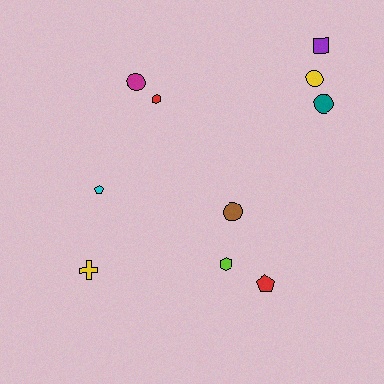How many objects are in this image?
There are 10 objects.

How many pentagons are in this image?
There are 2 pentagons.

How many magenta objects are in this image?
There is 1 magenta object.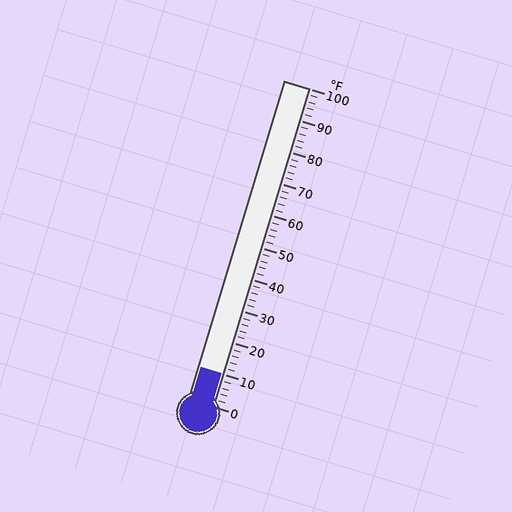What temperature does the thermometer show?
The thermometer shows approximately 10°F.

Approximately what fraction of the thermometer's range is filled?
The thermometer is filled to approximately 10% of its range.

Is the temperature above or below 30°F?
The temperature is below 30°F.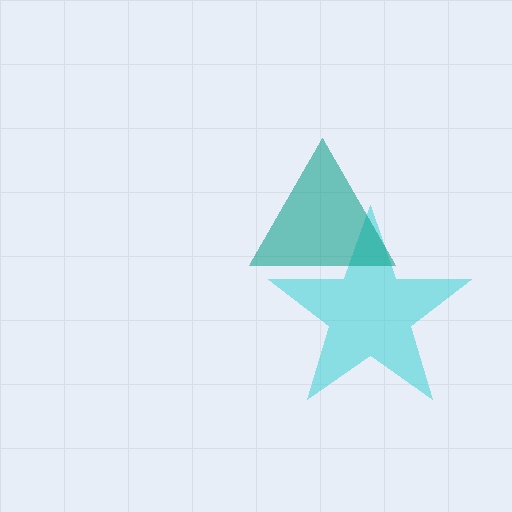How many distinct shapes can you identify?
There are 2 distinct shapes: a cyan star, a teal triangle.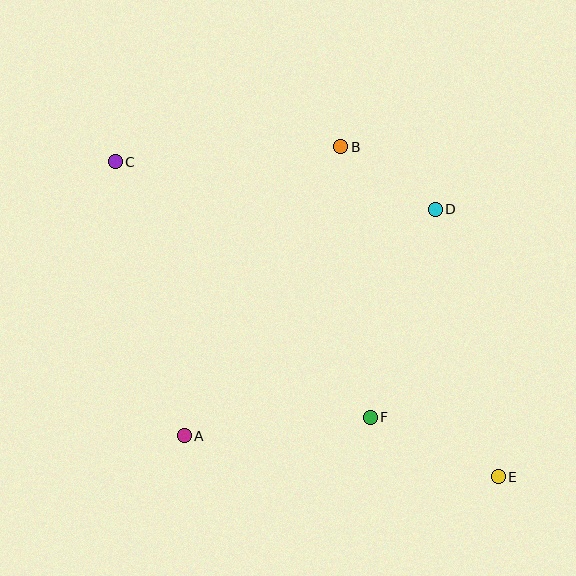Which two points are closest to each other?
Points B and D are closest to each other.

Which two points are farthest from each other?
Points C and E are farthest from each other.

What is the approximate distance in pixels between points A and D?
The distance between A and D is approximately 338 pixels.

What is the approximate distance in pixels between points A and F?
The distance between A and F is approximately 187 pixels.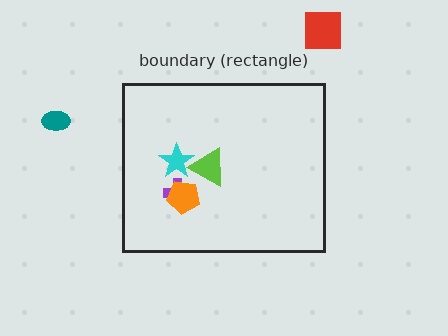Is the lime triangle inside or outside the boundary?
Inside.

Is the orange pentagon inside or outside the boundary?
Inside.